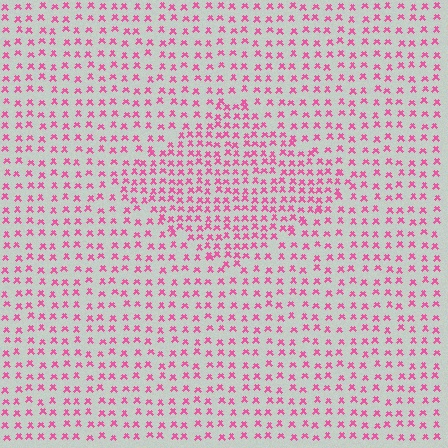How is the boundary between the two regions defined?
The boundary is defined by a change in element density (approximately 1.7x ratio). All elements are the same color, size, and shape.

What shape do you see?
I see a diamond.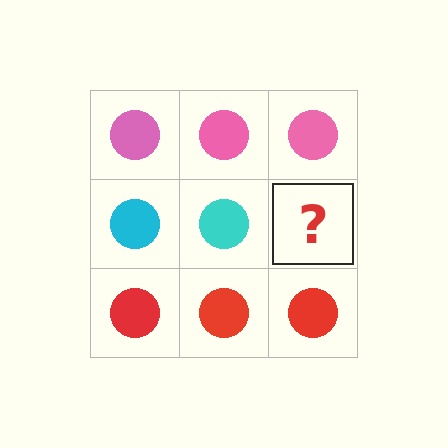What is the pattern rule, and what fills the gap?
The rule is that each row has a consistent color. The gap should be filled with a cyan circle.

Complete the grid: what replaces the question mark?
The question mark should be replaced with a cyan circle.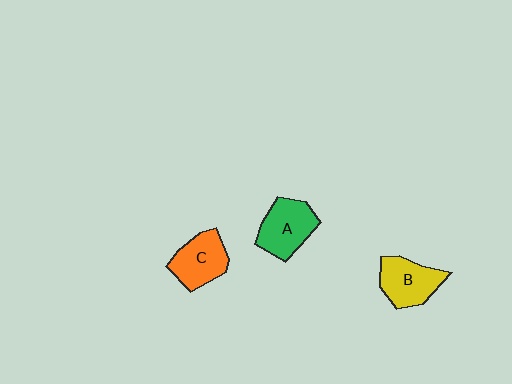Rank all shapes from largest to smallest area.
From largest to smallest: A (green), B (yellow), C (orange).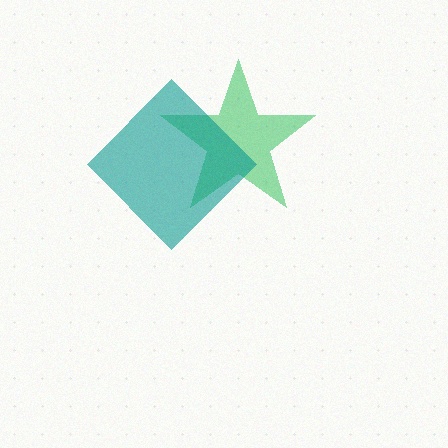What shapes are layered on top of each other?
The layered shapes are: a green star, a teal diamond.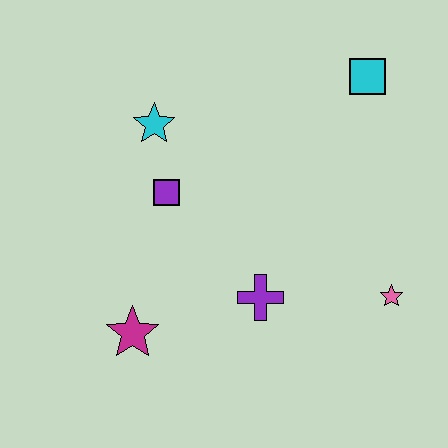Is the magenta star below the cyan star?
Yes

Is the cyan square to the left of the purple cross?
No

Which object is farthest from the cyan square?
The magenta star is farthest from the cyan square.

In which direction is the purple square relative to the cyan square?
The purple square is to the left of the cyan square.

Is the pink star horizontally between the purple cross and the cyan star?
No